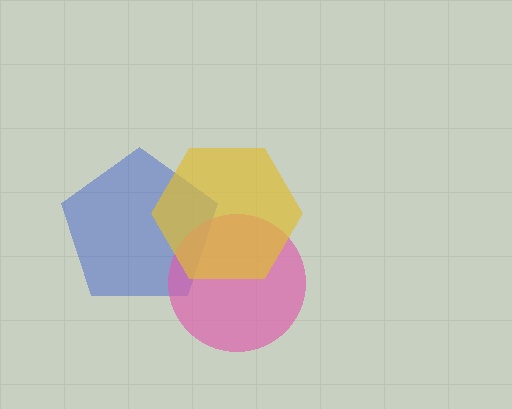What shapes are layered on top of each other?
The layered shapes are: a blue pentagon, a pink circle, a yellow hexagon.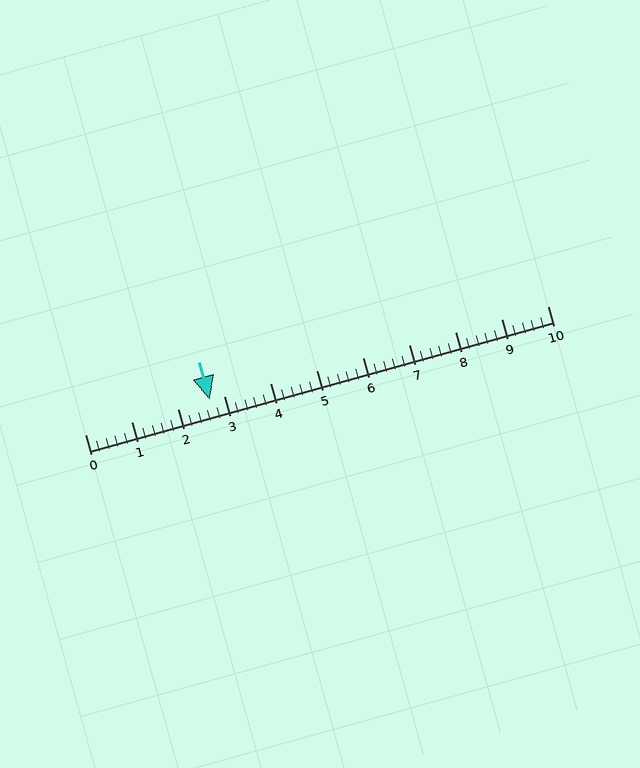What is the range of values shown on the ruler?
The ruler shows values from 0 to 10.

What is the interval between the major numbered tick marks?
The major tick marks are spaced 1 units apart.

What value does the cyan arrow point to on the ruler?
The cyan arrow points to approximately 2.7.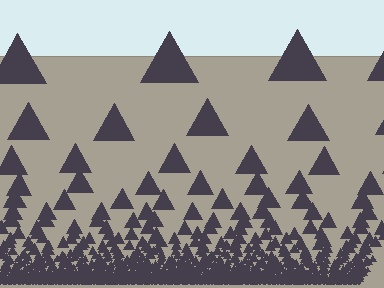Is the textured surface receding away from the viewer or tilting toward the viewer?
The surface appears to tilt toward the viewer. Texture elements get larger and sparser toward the top.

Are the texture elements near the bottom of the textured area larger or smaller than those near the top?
Smaller. The gradient is inverted — elements near the bottom are smaller and denser.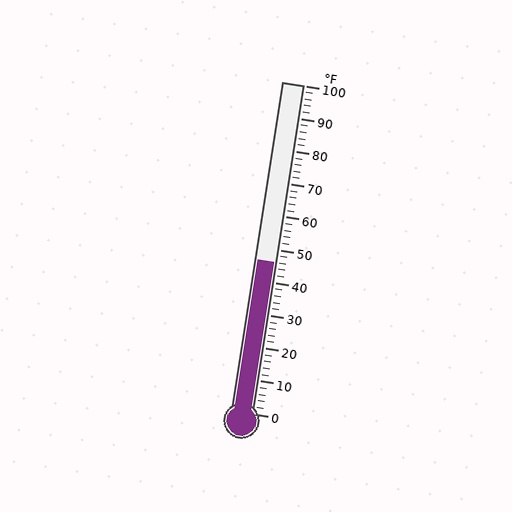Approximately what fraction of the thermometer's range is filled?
The thermometer is filled to approximately 45% of its range.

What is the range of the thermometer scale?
The thermometer scale ranges from 0°F to 100°F.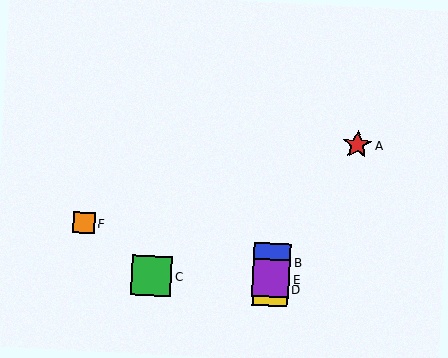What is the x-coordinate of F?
Object F is at x≈84.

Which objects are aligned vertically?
Objects B, D, E are aligned vertically.